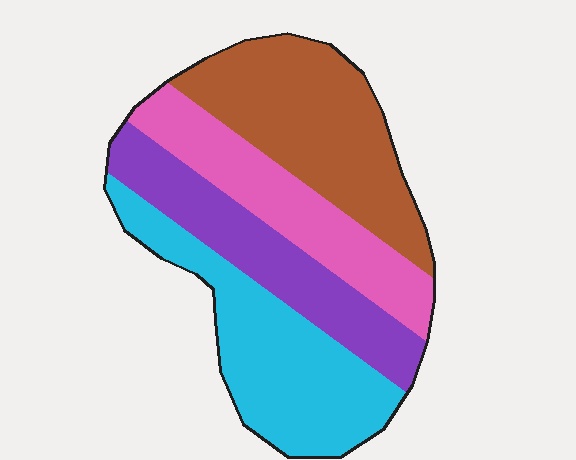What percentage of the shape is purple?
Purple covers around 20% of the shape.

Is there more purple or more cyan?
Cyan.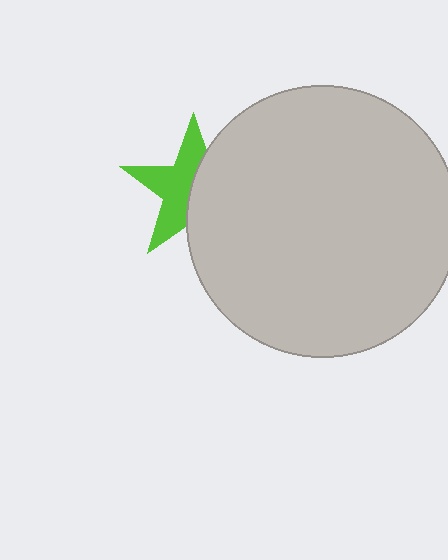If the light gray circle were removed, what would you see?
You would see the complete lime star.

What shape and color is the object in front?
The object in front is a light gray circle.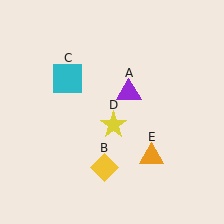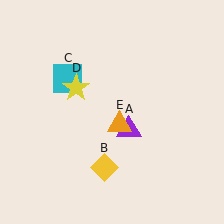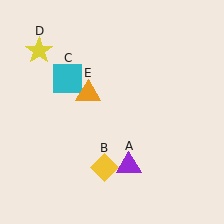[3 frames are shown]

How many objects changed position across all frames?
3 objects changed position: purple triangle (object A), yellow star (object D), orange triangle (object E).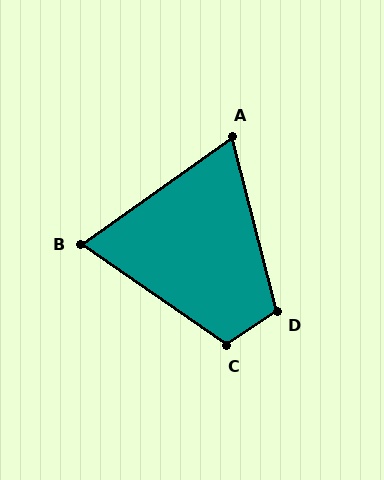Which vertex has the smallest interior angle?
A, at approximately 69 degrees.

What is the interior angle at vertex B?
Approximately 70 degrees (acute).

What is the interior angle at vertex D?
Approximately 110 degrees (obtuse).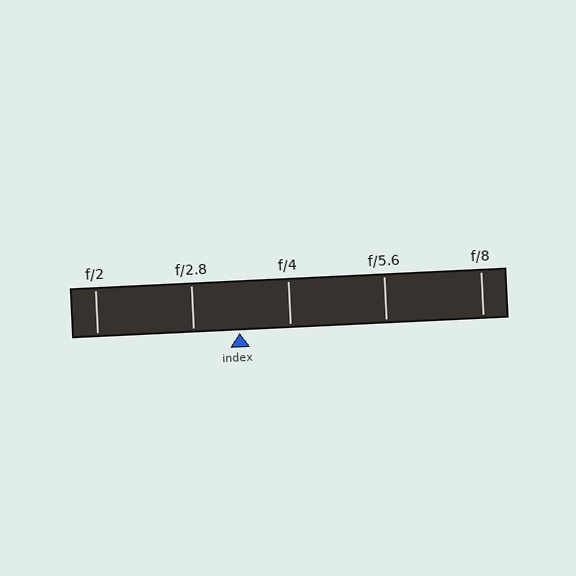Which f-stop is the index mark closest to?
The index mark is closest to f/2.8.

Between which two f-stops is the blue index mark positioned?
The index mark is between f/2.8 and f/4.